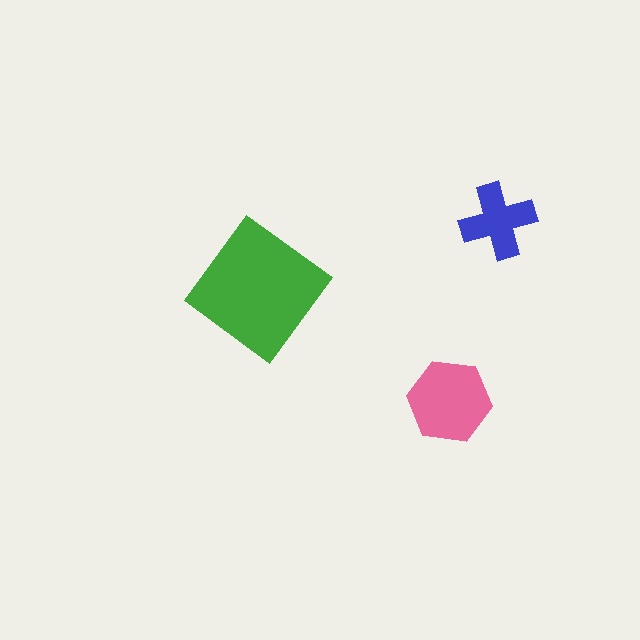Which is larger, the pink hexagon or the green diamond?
The green diamond.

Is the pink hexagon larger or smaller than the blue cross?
Larger.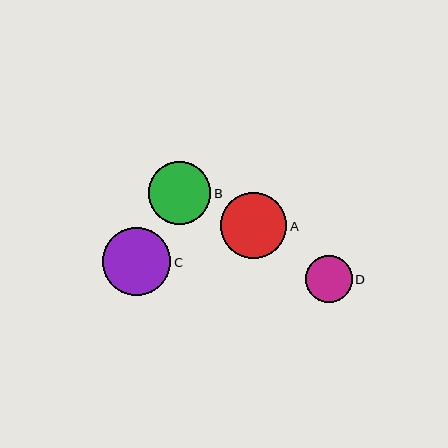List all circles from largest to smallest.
From largest to smallest: C, A, B, D.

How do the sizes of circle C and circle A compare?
Circle C and circle A are approximately the same size.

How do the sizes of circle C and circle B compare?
Circle C and circle B are approximately the same size.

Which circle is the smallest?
Circle D is the smallest with a size of approximately 47 pixels.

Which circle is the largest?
Circle C is the largest with a size of approximately 68 pixels.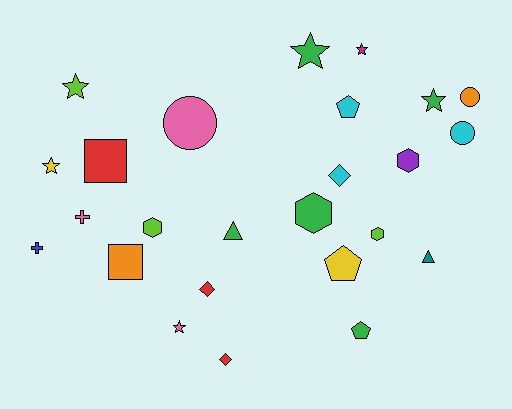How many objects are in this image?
There are 25 objects.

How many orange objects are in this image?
There are 2 orange objects.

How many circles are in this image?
There are 3 circles.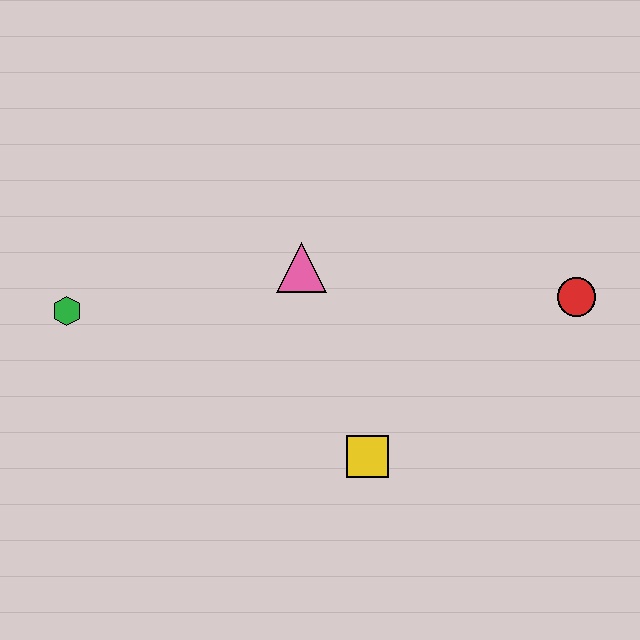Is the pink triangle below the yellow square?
No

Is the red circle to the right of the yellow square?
Yes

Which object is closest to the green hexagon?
The pink triangle is closest to the green hexagon.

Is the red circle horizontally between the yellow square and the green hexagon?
No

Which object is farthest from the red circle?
The green hexagon is farthest from the red circle.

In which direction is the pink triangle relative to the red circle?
The pink triangle is to the left of the red circle.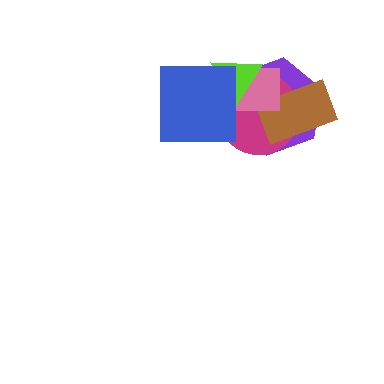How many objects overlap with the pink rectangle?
5 objects overlap with the pink rectangle.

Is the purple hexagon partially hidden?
Yes, it is partially covered by another shape.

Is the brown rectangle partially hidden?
Yes, it is partially covered by another shape.